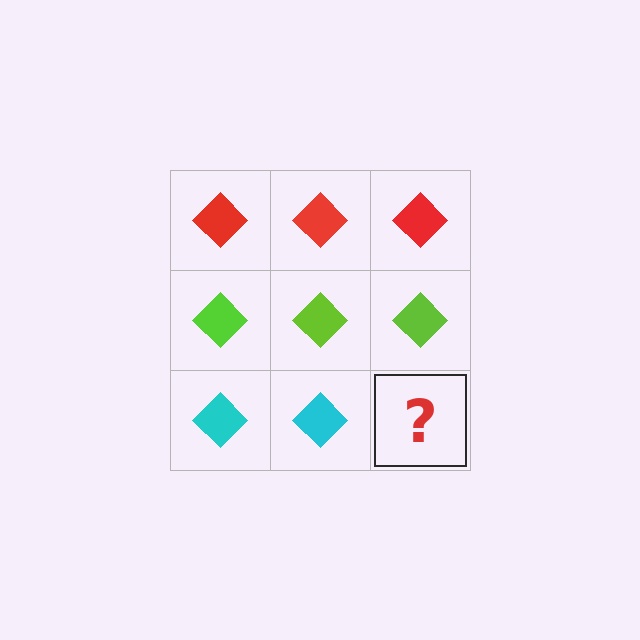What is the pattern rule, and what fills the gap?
The rule is that each row has a consistent color. The gap should be filled with a cyan diamond.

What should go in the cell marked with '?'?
The missing cell should contain a cyan diamond.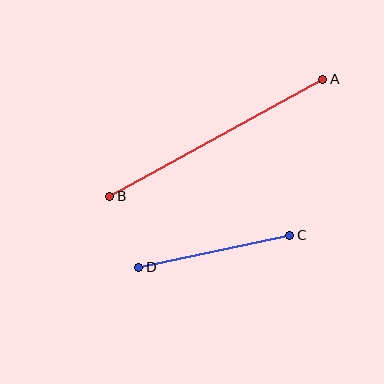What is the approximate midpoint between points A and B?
The midpoint is at approximately (216, 138) pixels.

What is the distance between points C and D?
The distance is approximately 154 pixels.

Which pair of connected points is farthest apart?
Points A and B are farthest apart.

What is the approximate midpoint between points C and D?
The midpoint is at approximately (214, 251) pixels.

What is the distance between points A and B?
The distance is approximately 243 pixels.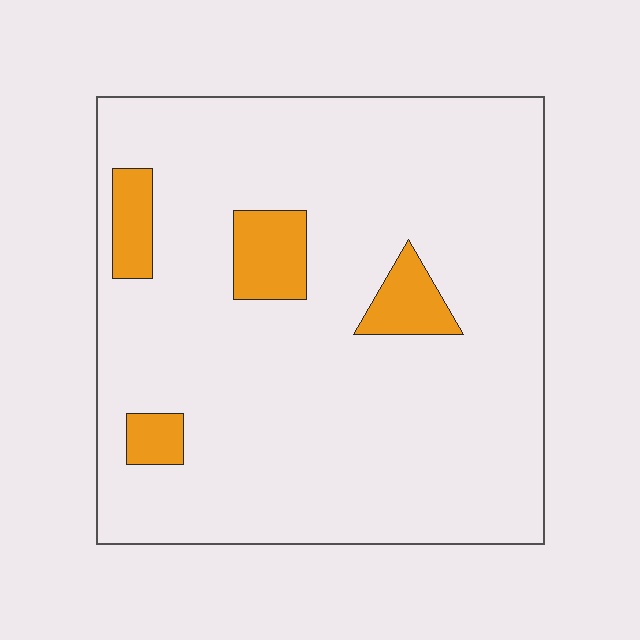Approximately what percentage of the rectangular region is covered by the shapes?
Approximately 10%.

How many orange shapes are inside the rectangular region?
4.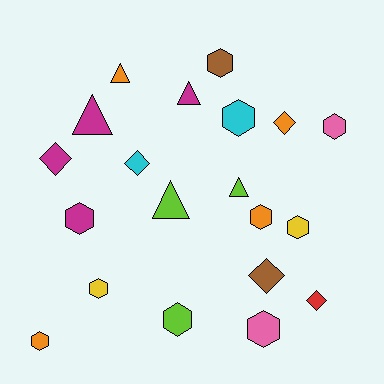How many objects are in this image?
There are 20 objects.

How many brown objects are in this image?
There are 2 brown objects.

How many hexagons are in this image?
There are 10 hexagons.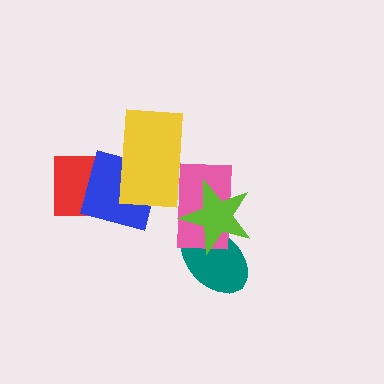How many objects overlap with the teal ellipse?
2 objects overlap with the teal ellipse.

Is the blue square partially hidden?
Yes, it is partially covered by another shape.